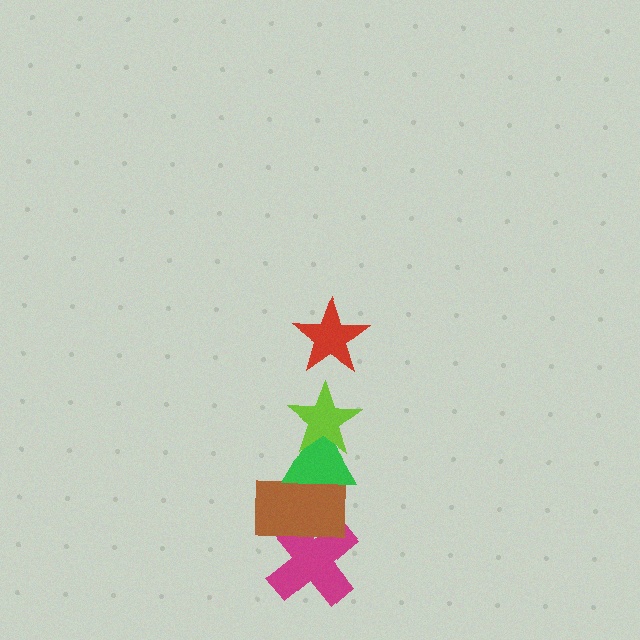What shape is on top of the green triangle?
The lime star is on top of the green triangle.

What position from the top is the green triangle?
The green triangle is 3rd from the top.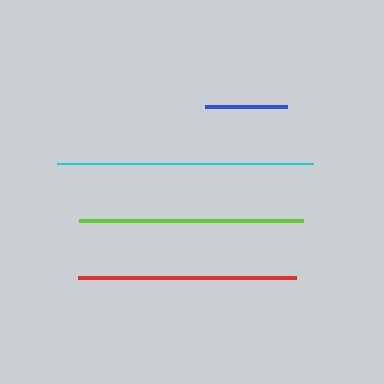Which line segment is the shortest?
The blue line is the shortest at approximately 82 pixels.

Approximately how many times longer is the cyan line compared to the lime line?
The cyan line is approximately 1.1 times the length of the lime line.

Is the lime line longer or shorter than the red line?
The lime line is longer than the red line.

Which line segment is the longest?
The cyan line is the longest at approximately 256 pixels.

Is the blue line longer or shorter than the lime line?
The lime line is longer than the blue line.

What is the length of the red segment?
The red segment is approximately 218 pixels long.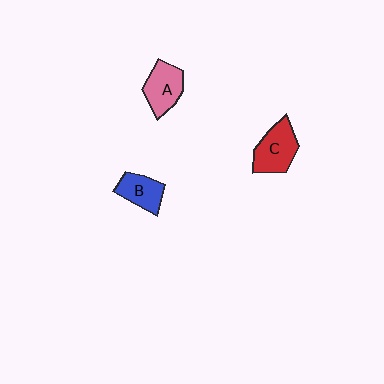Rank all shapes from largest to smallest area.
From largest to smallest: C (red), A (pink), B (blue).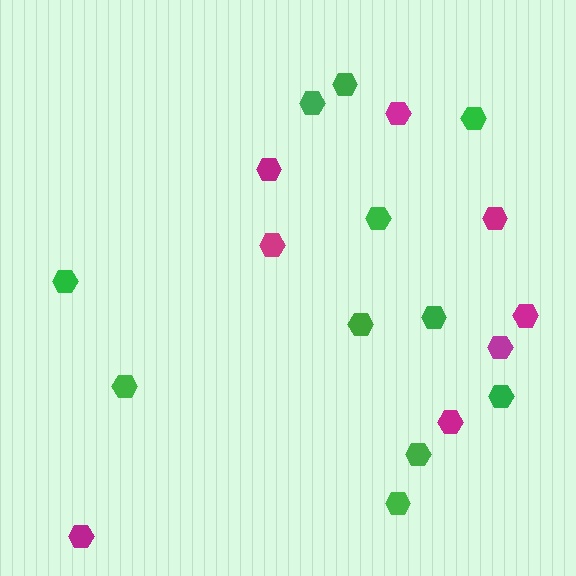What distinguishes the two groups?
There are 2 groups: one group of magenta hexagons (8) and one group of green hexagons (11).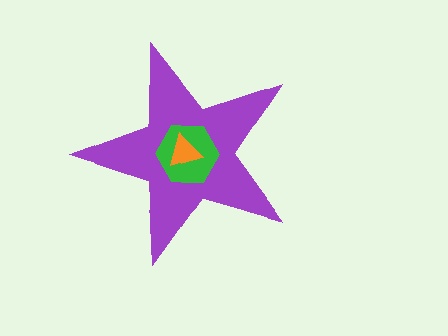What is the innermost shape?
The orange triangle.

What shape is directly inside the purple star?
The green hexagon.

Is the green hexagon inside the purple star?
Yes.